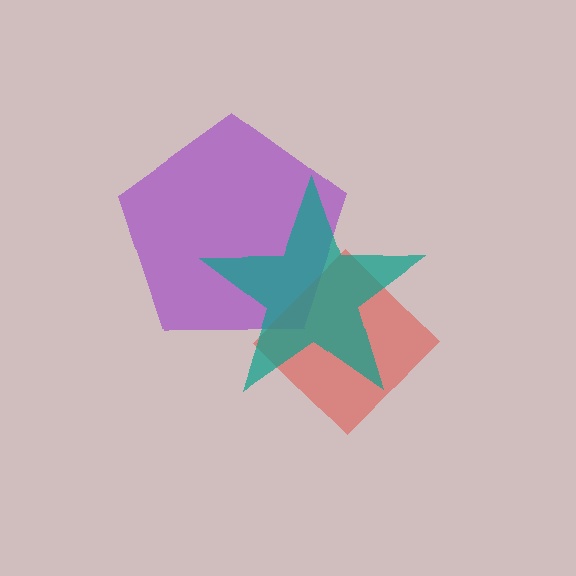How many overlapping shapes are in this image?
There are 3 overlapping shapes in the image.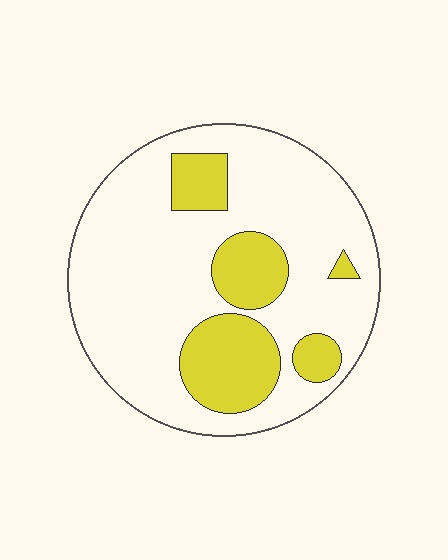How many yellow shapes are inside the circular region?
5.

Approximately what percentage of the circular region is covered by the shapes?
Approximately 25%.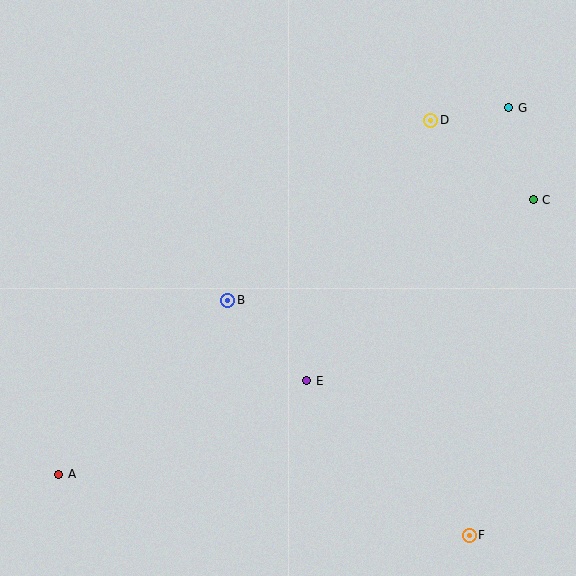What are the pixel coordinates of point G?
Point G is at (509, 108).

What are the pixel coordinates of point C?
Point C is at (533, 200).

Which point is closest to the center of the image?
Point B at (227, 300) is closest to the center.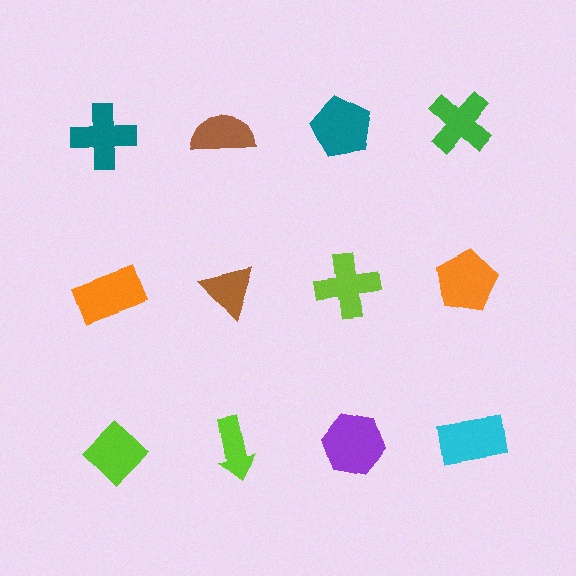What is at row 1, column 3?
A teal pentagon.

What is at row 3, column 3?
A purple hexagon.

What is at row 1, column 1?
A teal cross.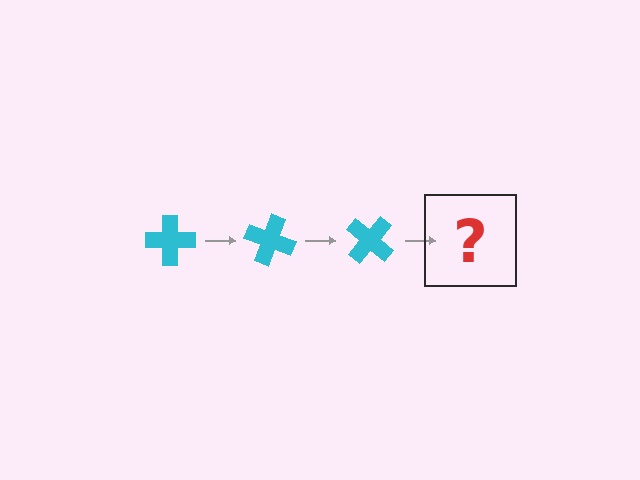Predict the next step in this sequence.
The next step is a cyan cross rotated 60 degrees.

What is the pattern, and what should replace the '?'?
The pattern is that the cross rotates 20 degrees each step. The '?' should be a cyan cross rotated 60 degrees.